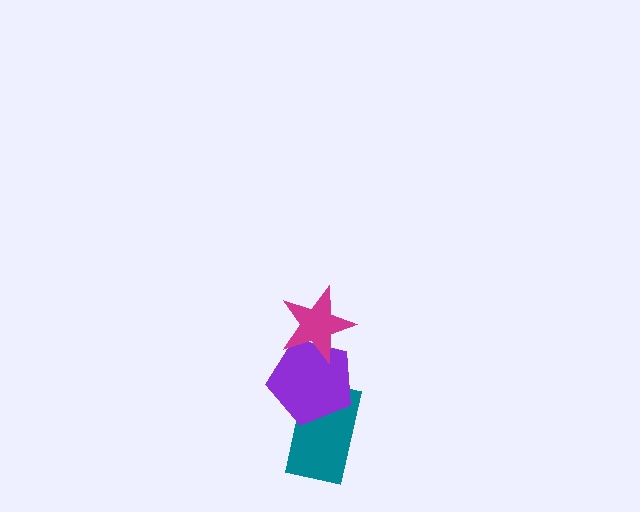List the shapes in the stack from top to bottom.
From top to bottom: the magenta star, the purple pentagon, the teal rectangle.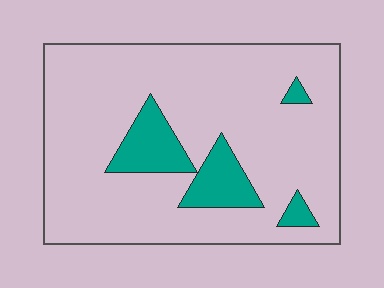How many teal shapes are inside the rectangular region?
4.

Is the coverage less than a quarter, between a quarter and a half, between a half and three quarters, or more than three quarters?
Less than a quarter.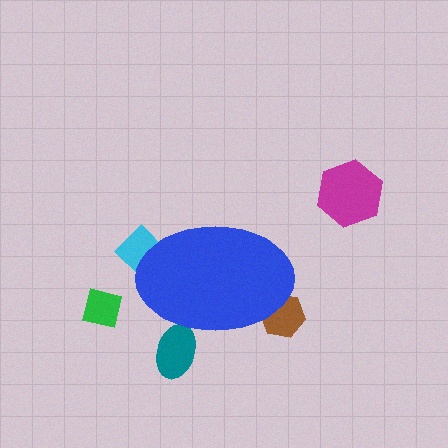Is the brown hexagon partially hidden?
Yes, the brown hexagon is partially hidden behind the blue ellipse.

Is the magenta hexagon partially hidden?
No, the magenta hexagon is fully visible.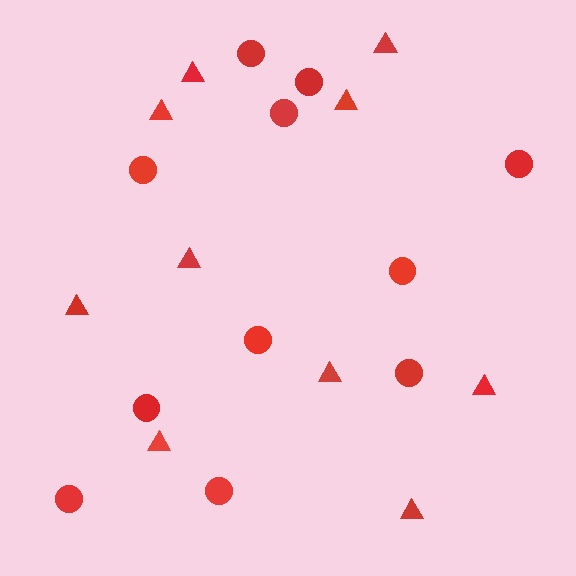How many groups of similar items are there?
There are 2 groups: one group of circles (11) and one group of triangles (10).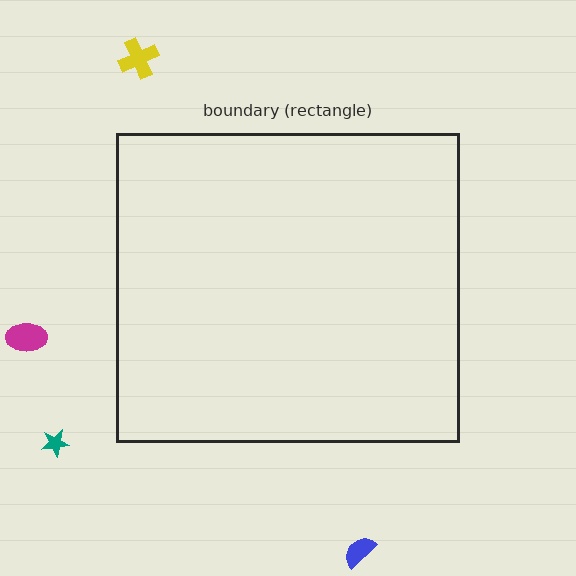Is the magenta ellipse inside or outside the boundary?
Outside.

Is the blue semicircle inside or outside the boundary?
Outside.